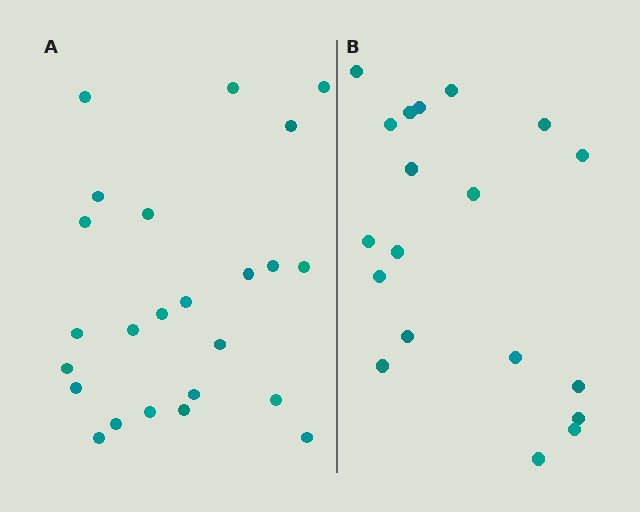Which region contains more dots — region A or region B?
Region A (the left region) has more dots.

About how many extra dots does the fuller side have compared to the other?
Region A has about 5 more dots than region B.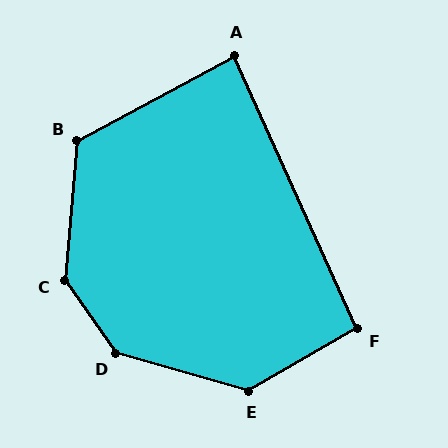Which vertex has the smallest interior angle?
A, at approximately 86 degrees.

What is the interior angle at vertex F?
Approximately 96 degrees (obtuse).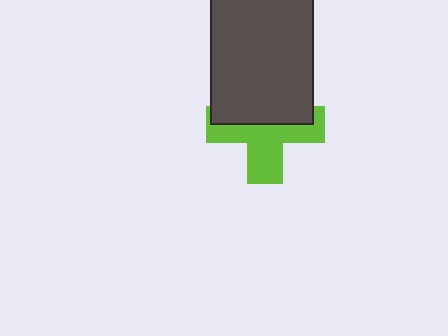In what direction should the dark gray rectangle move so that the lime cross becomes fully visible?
The dark gray rectangle should move up. That is the shortest direction to clear the overlap and leave the lime cross fully visible.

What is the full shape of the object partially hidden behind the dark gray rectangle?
The partially hidden object is a lime cross.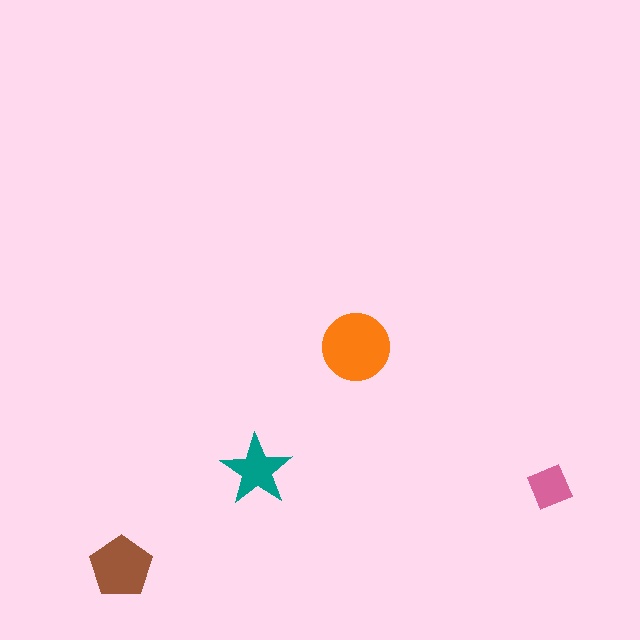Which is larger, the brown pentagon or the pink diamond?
The brown pentagon.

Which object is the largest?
The orange circle.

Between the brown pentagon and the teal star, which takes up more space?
The brown pentagon.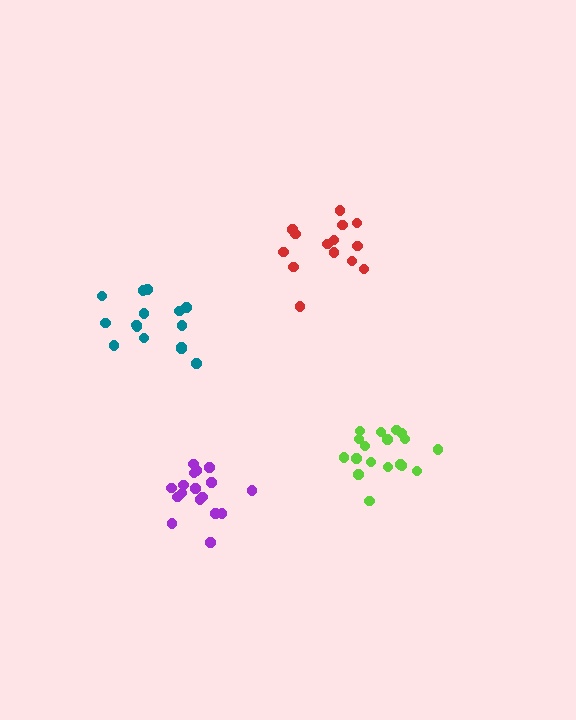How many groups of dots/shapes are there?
There are 4 groups.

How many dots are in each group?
Group 1: 15 dots, Group 2: 14 dots, Group 3: 18 dots, Group 4: 17 dots (64 total).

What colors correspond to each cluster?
The clusters are colored: teal, red, lime, purple.